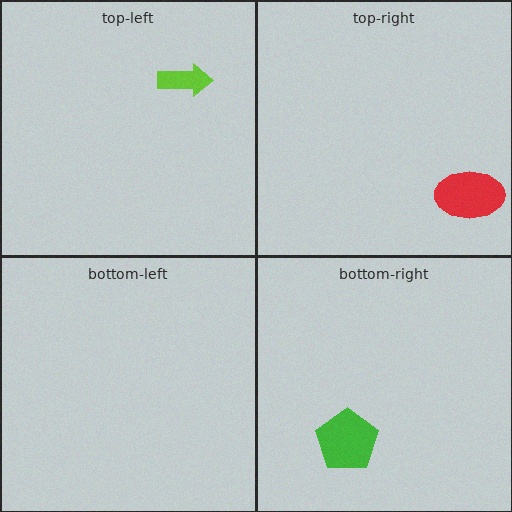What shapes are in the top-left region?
The lime arrow.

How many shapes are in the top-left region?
1.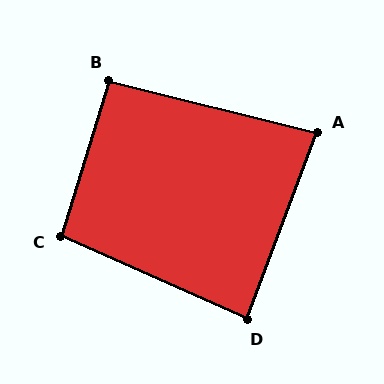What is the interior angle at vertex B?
Approximately 93 degrees (approximately right).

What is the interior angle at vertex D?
Approximately 87 degrees (approximately right).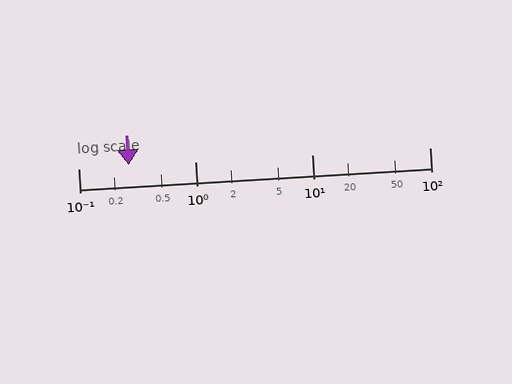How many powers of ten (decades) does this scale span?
The scale spans 3 decades, from 0.1 to 100.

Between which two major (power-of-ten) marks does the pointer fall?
The pointer is between 0.1 and 1.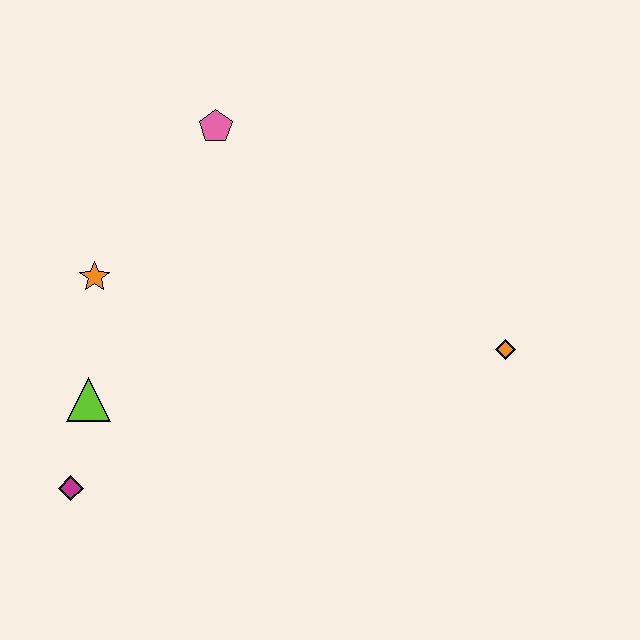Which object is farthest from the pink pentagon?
The magenta diamond is farthest from the pink pentagon.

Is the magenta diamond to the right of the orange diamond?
No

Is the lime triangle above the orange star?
No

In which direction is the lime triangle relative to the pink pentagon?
The lime triangle is below the pink pentagon.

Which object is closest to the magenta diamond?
The lime triangle is closest to the magenta diamond.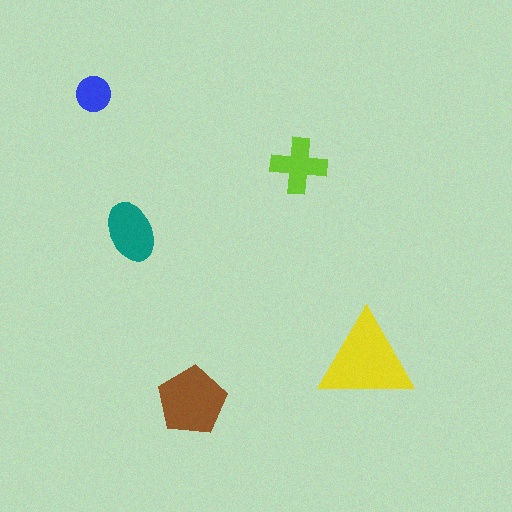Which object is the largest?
The yellow triangle.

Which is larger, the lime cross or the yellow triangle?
The yellow triangle.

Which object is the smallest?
The blue circle.